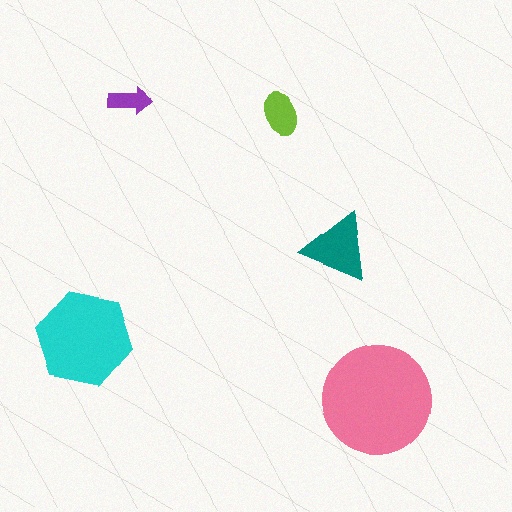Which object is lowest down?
The pink circle is bottommost.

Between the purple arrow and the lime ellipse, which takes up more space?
The lime ellipse.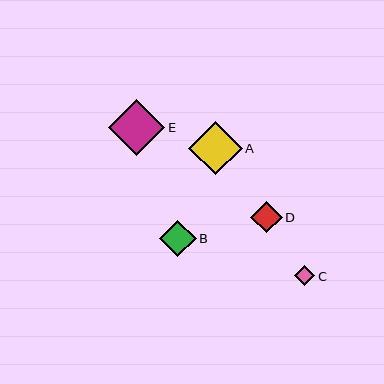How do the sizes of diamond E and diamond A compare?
Diamond E and diamond A are approximately the same size.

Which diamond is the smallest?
Diamond C is the smallest with a size of approximately 20 pixels.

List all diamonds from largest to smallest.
From largest to smallest: E, A, B, D, C.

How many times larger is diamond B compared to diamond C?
Diamond B is approximately 1.8 times the size of diamond C.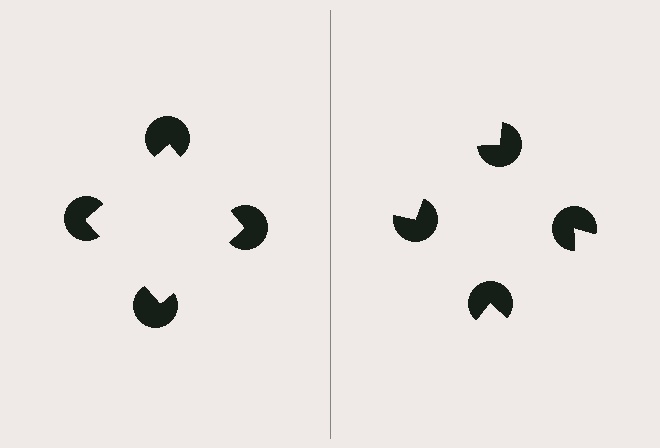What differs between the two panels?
The pac-man discs are positioned identically on both sides; only the wedge orientations differ. On the left they align to a square; on the right they are misaligned.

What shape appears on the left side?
An illusory square.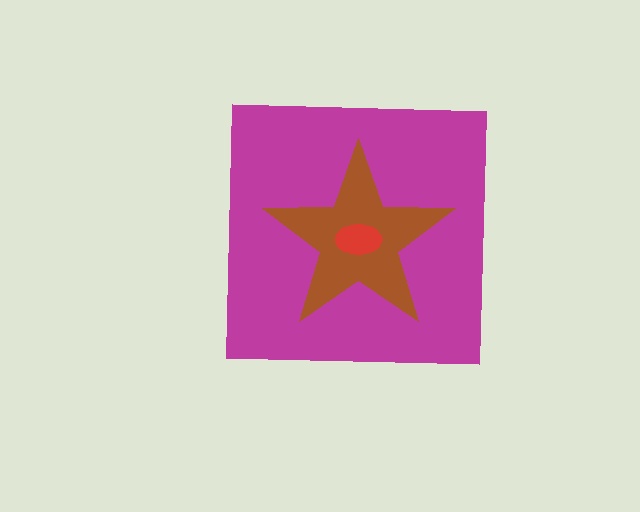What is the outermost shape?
The magenta square.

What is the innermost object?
The red ellipse.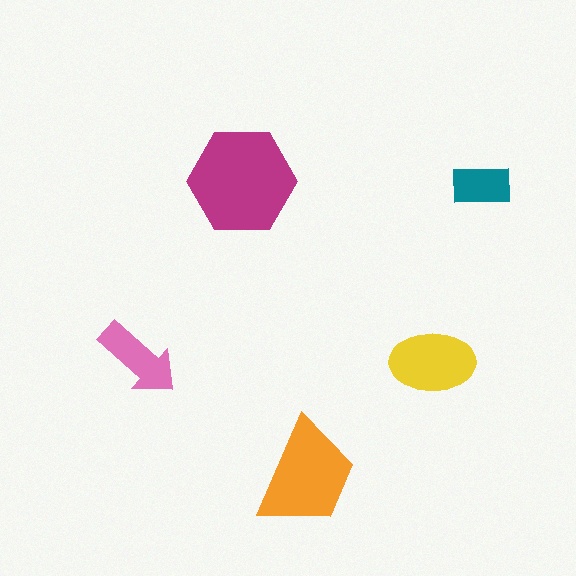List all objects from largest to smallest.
The magenta hexagon, the orange trapezoid, the yellow ellipse, the pink arrow, the teal rectangle.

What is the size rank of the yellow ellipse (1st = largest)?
3rd.